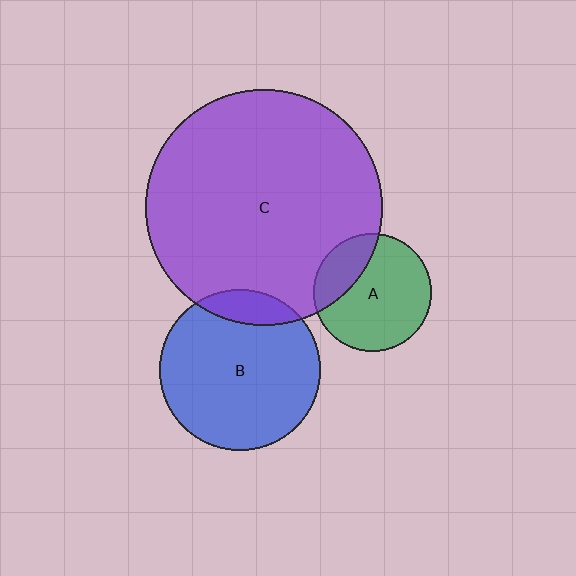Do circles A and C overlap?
Yes.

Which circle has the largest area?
Circle C (purple).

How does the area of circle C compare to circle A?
Approximately 4.0 times.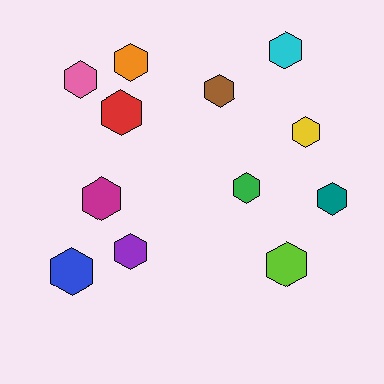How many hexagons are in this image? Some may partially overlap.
There are 12 hexagons.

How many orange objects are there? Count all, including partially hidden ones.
There is 1 orange object.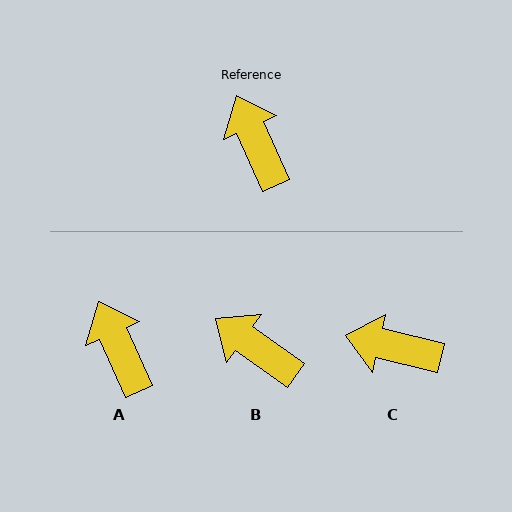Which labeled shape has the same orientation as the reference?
A.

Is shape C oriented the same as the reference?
No, it is off by about 53 degrees.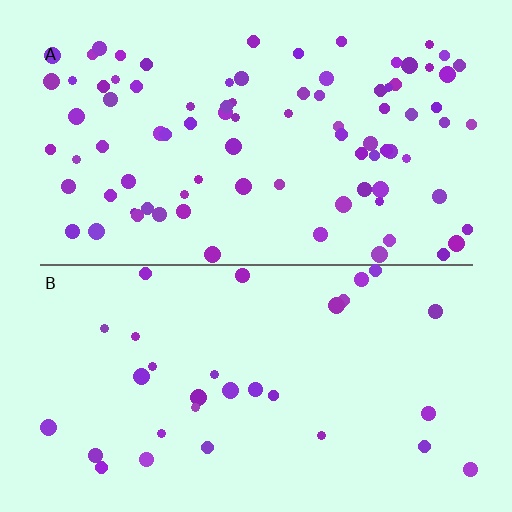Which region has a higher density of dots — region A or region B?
A (the top).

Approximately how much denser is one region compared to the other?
Approximately 2.8× — region A over region B.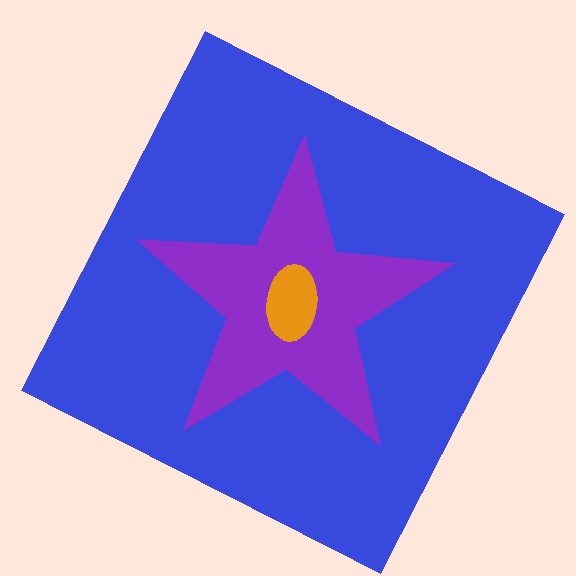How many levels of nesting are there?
3.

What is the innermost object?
The orange ellipse.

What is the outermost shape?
The blue square.